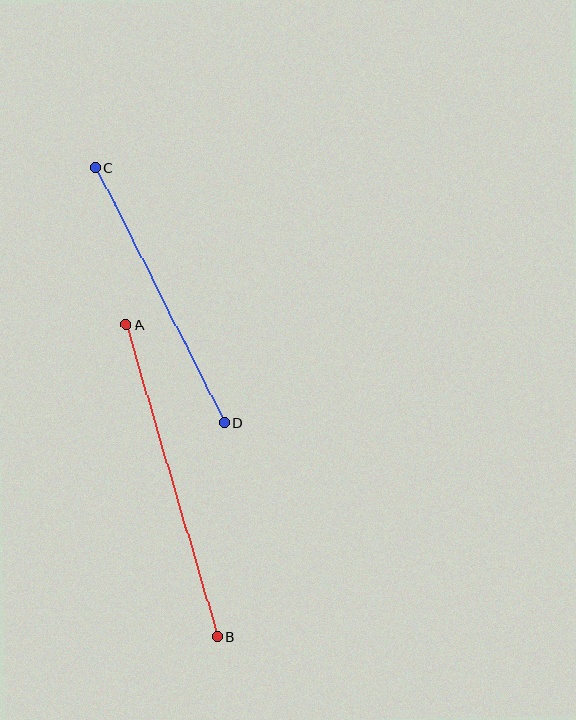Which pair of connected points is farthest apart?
Points A and B are farthest apart.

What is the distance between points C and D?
The distance is approximately 286 pixels.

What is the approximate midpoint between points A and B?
The midpoint is at approximately (172, 481) pixels.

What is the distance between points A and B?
The distance is approximately 325 pixels.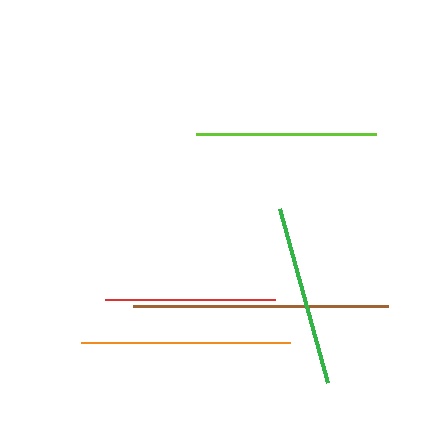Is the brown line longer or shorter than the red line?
The brown line is longer than the red line.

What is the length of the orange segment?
The orange segment is approximately 209 pixels long.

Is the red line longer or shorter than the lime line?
The lime line is longer than the red line.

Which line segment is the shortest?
The red line is the shortest at approximately 169 pixels.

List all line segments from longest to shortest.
From longest to shortest: brown, orange, lime, green, red.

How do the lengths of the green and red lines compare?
The green and red lines are approximately the same length.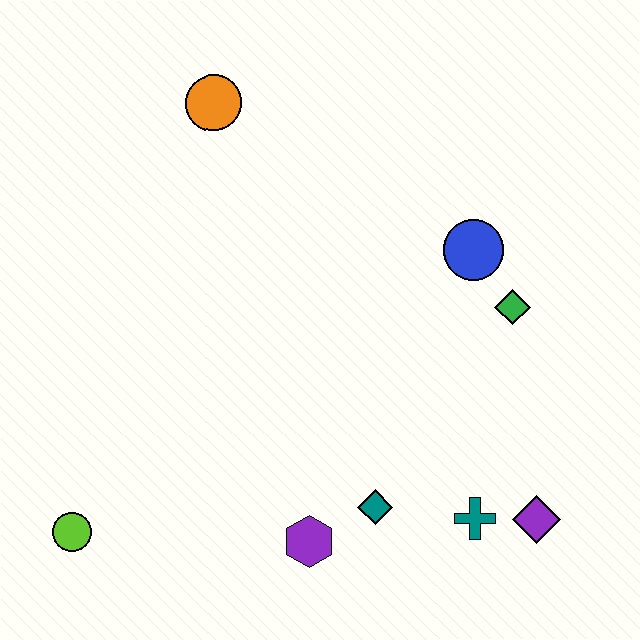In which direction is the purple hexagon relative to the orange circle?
The purple hexagon is below the orange circle.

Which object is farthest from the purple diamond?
The orange circle is farthest from the purple diamond.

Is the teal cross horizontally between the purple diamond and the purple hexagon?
Yes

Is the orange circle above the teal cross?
Yes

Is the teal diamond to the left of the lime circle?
No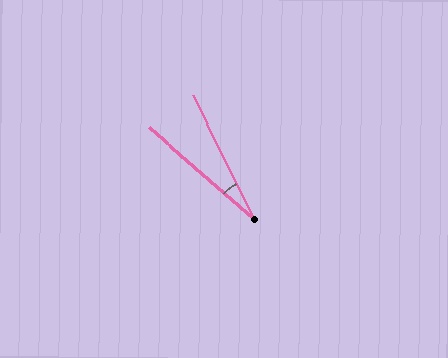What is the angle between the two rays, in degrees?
Approximately 22 degrees.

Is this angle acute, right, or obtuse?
It is acute.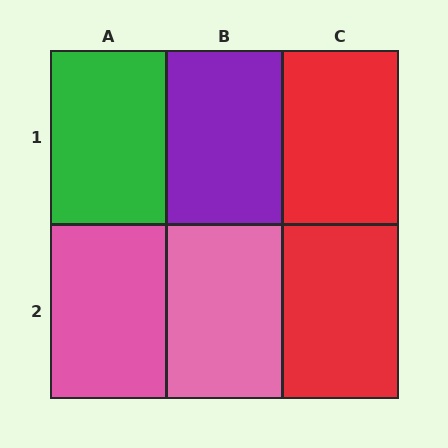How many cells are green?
1 cell is green.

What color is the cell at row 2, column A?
Pink.